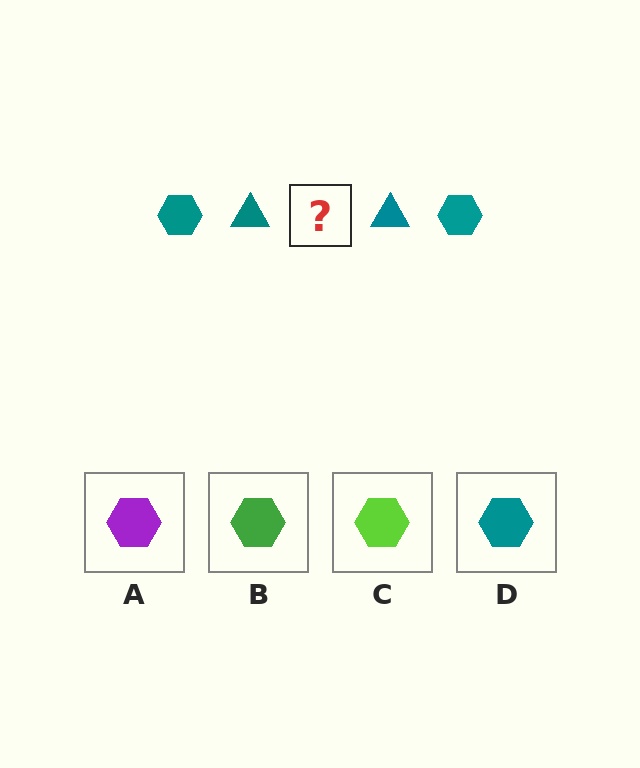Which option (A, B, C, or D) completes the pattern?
D.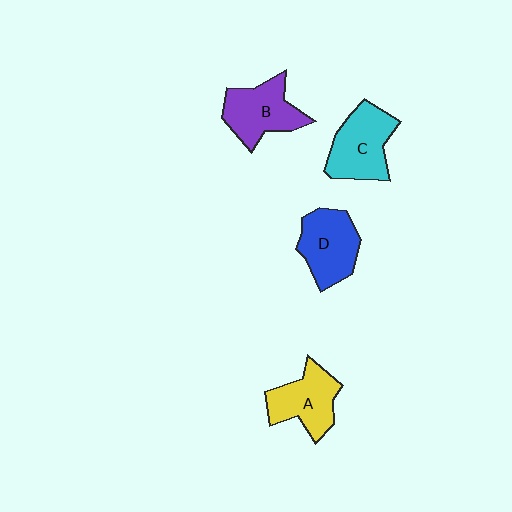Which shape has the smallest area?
Shape A (yellow).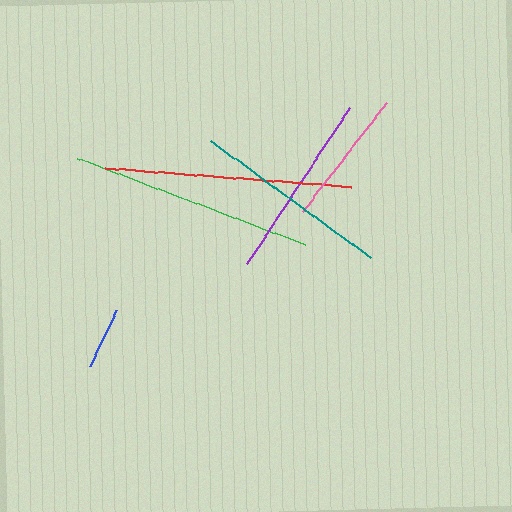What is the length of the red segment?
The red segment is approximately 247 pixels long.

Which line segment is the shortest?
The blue line is the shortest at approximately 63 pixels.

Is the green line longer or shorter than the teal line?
The green line is longer than the teal line.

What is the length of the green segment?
The green segment is approximately 244 pixels long.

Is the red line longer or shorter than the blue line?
The red line is longer than the blue line.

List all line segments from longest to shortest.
From longest to shortest: red, green, teal, purple, pink, blue.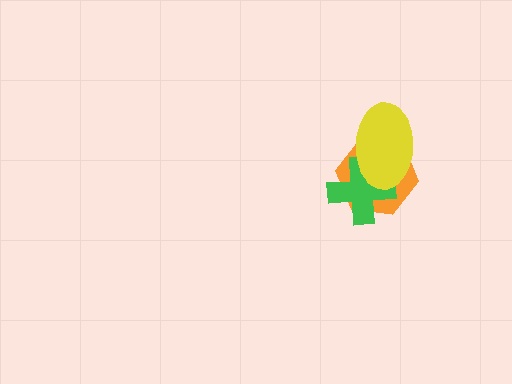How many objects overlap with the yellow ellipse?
2 objects overlap with the yellow ellipse.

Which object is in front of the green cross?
The yellow ellipse is in front of the green cross.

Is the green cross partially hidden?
Yes, it is partially covered by another shape.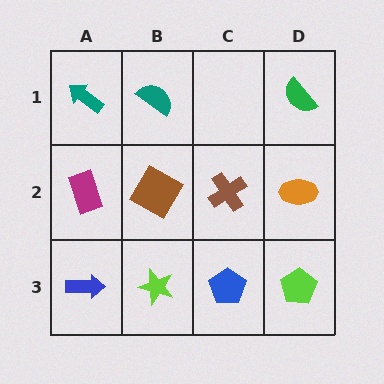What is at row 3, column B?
A lime star.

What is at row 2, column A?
A magenta rectangle.